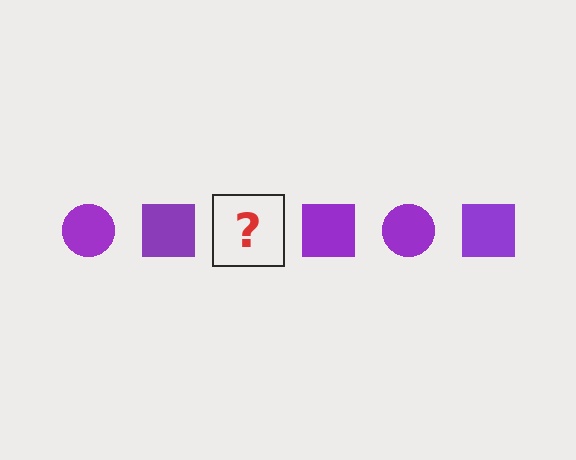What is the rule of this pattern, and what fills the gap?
The rule is that the pattern cycles through circle, square shapes in purple. The gap should be filled with a purple circle.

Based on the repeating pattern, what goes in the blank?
The blank should be a purple circle.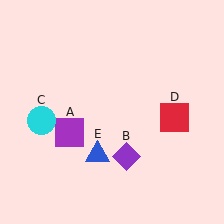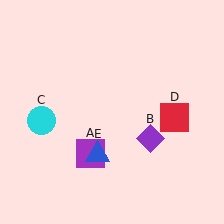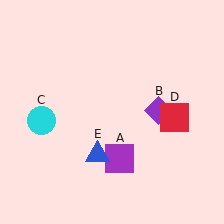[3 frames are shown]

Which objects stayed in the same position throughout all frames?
Cyan circle (object C) and red square (object D) and blue triangle (object E) remained stationary.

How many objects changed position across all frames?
2 objects changed position: purple square (object A), purple diamond (object B).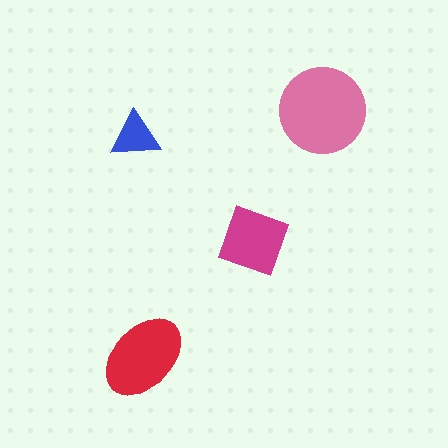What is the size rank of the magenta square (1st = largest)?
3rd.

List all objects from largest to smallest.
The pink circle, the red ellipse, the magenta square, the blue triangle.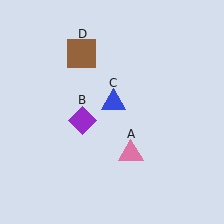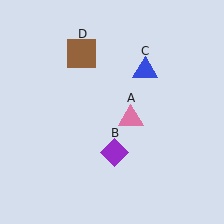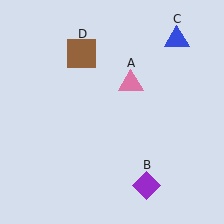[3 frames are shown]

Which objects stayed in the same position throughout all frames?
Brown square (object D) remained stationary.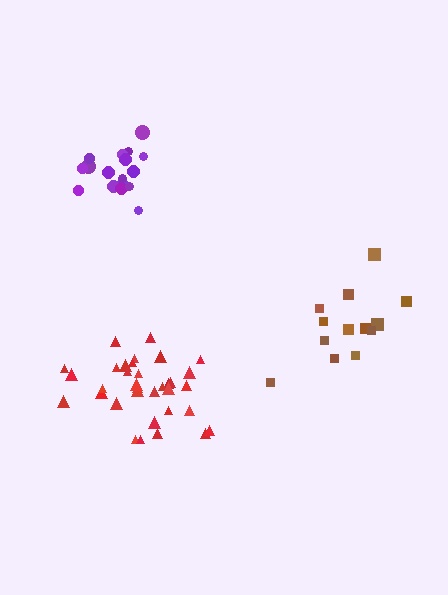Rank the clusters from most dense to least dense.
purple, red, brown.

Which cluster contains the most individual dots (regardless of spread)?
Red (34).